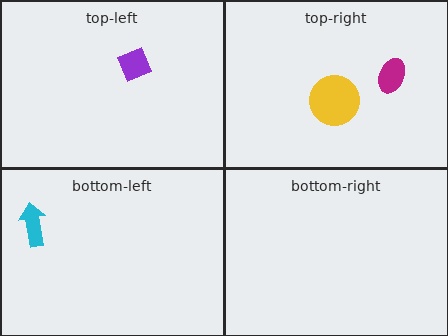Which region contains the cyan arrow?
The bottom-left region.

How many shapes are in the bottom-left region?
1.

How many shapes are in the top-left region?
1.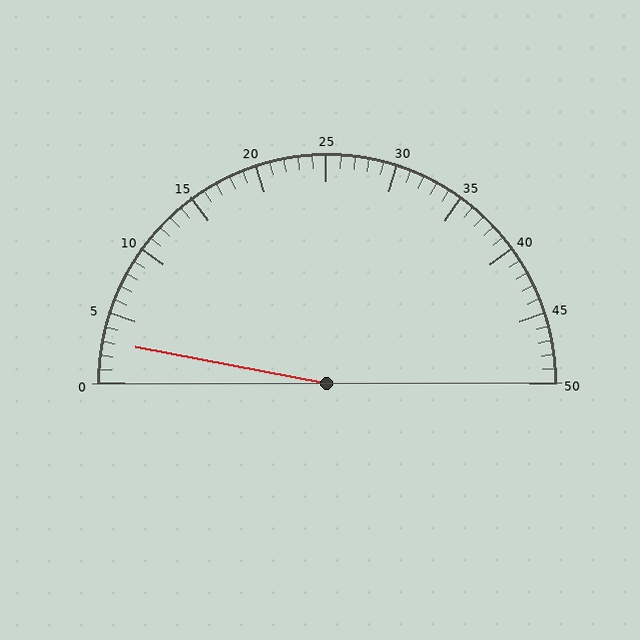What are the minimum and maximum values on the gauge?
The gauge ranges from 0 to 50.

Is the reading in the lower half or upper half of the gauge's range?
The reading is in the lower half of the range (0 to 50).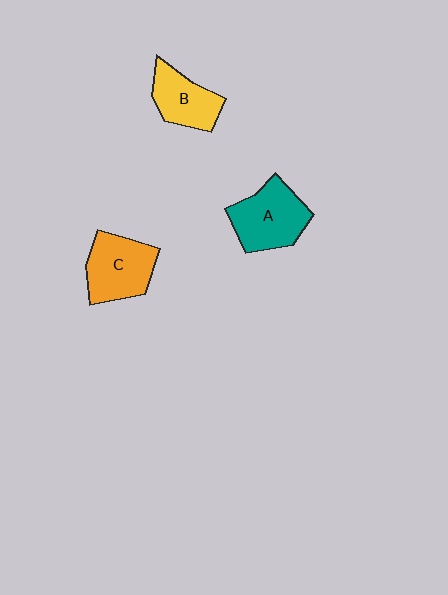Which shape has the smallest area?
Shape B (yellow).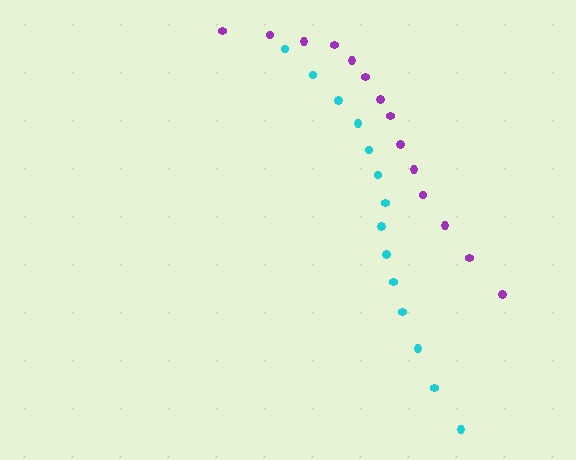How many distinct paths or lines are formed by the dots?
There are 2 distinct paths.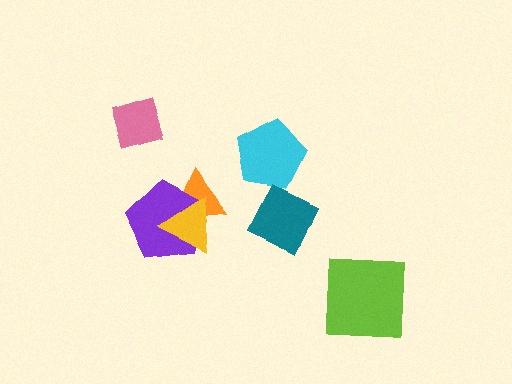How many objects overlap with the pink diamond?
0 objects overlap with the pink diamond.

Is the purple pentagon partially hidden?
Yes, it is partially covered by another shape.